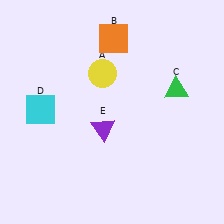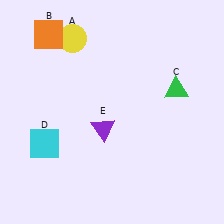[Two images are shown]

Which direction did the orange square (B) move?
The orange square (B) moved left.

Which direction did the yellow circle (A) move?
The yellow circle (A) moved up.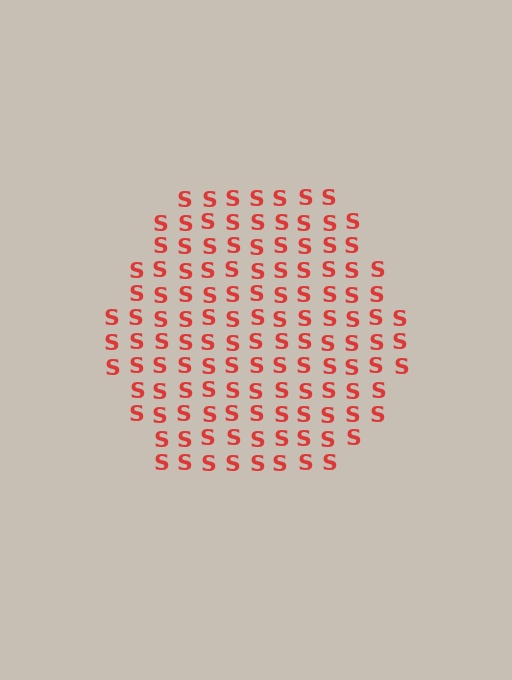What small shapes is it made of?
It is made of small letter S's.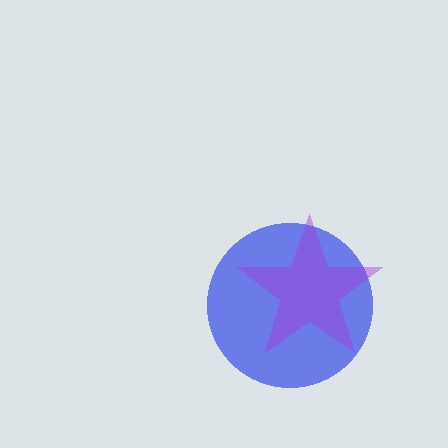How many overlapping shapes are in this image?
There are 2 overlapping shapes in the image.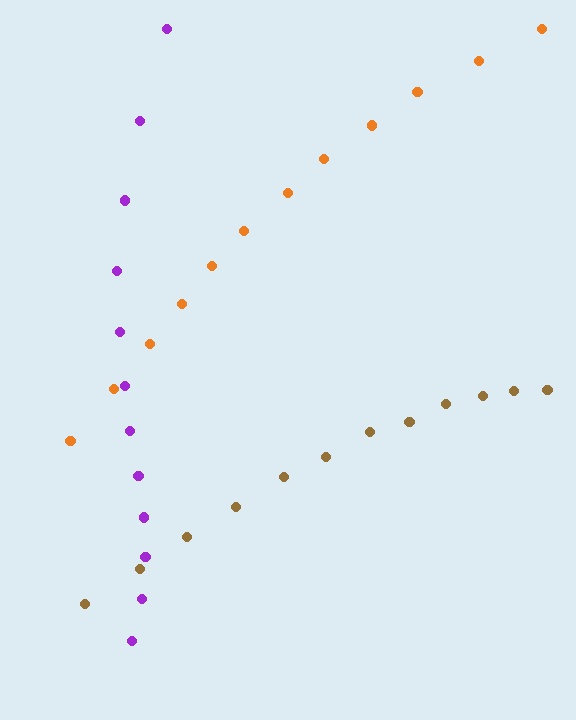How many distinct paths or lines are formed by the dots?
There are 3 distinct paths.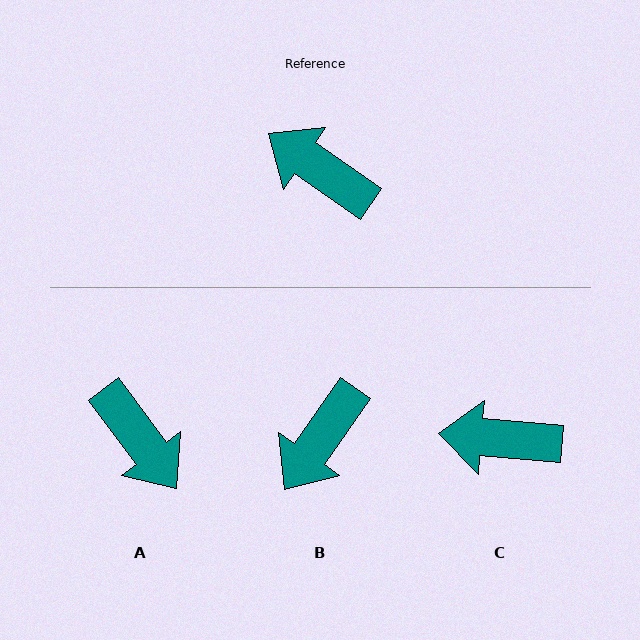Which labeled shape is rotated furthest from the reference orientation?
A, about 161 degrees away.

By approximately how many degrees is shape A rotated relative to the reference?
Approximately 161 degrees counter-clockwise.